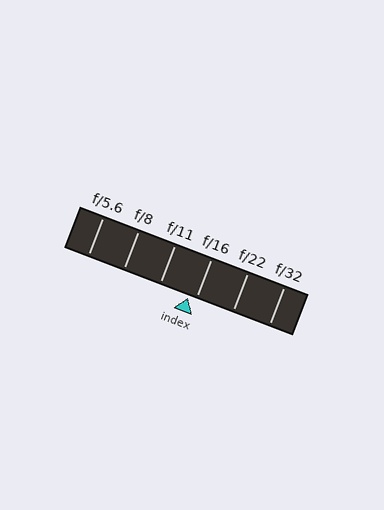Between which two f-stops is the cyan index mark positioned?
The index mark is between f/11 and f/16.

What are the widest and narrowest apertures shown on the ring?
The widest aperture shown is f/5.6 and the narrowest is f/32.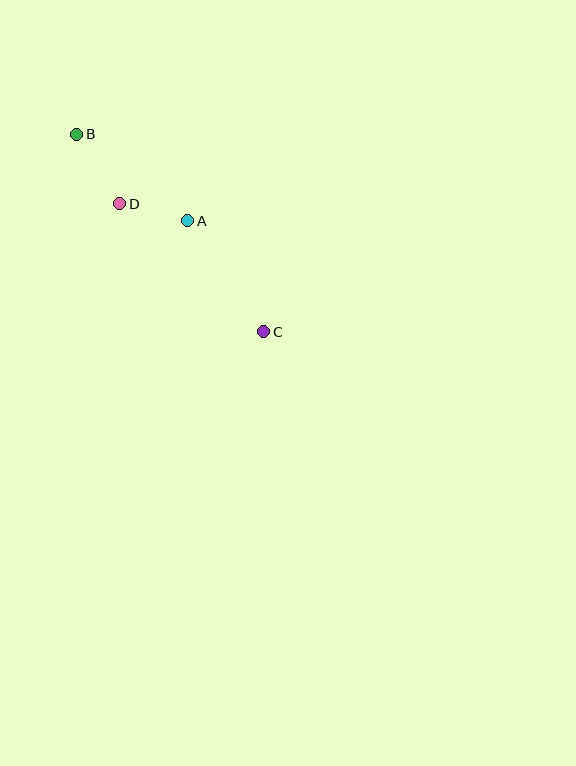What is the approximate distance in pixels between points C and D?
The distance between C and D is approximately 192 pixels.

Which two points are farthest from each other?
Points B and C are farthest from each other.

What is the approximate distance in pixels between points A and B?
The distance between A and B is approximately 141 pixels.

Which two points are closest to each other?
Points A and D are closest to each other.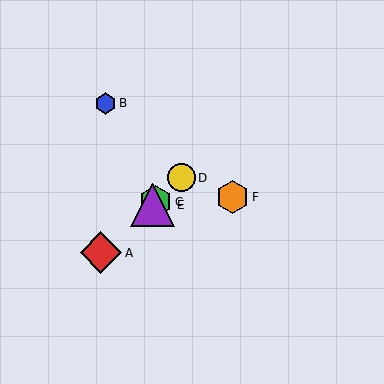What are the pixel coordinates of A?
Object A is at (101, 253).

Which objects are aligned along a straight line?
Objects A, C, D, E are aligned along a straight line.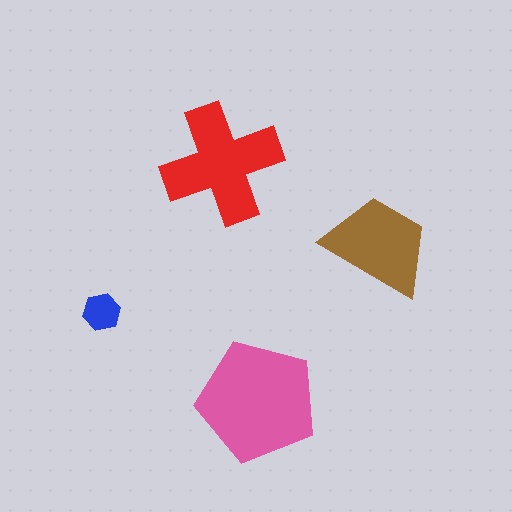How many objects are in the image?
There are 4 objects in the image.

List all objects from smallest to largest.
The blue hexagon, the brown trapezoid, the red cross, the pink pentagon.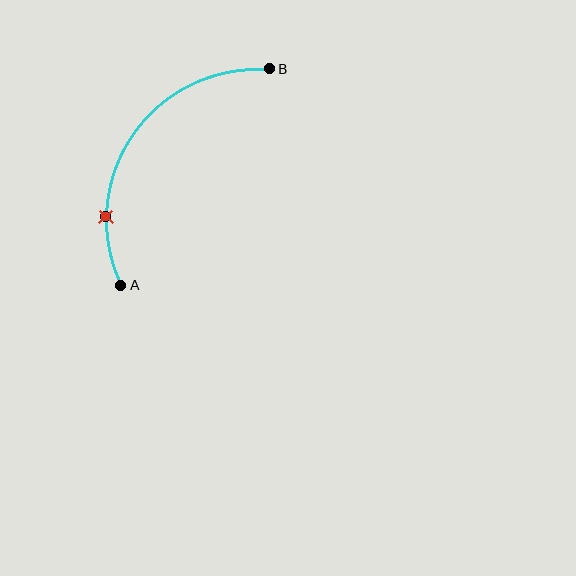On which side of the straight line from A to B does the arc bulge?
The arc bulges above and to the left of the straight line connecting A and B.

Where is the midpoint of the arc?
The arc midpoint is the point on the curve farthest from the straight line joining A and B. It sits above and to the left of that line.